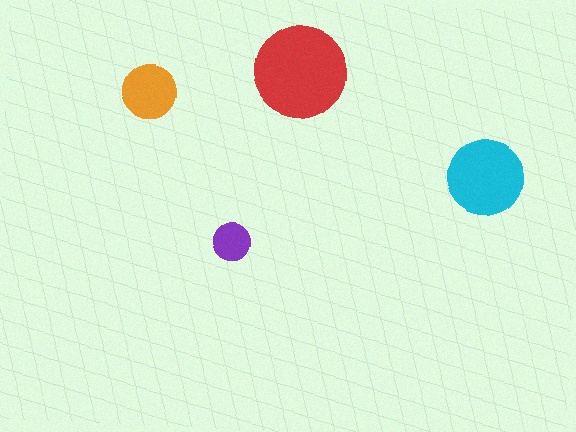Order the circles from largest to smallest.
the red one, the cyan one, the orange one, the purple one.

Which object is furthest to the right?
The cyan circle is rightmost.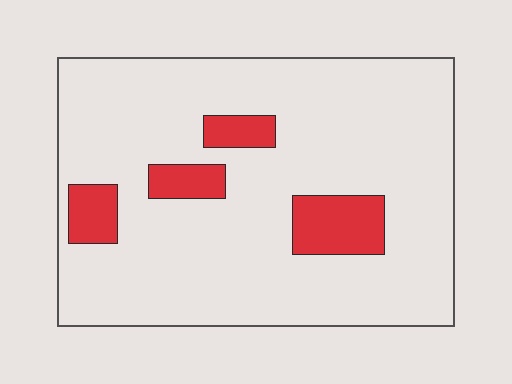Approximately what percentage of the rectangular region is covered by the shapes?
Approximately 15%.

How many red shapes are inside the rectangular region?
4.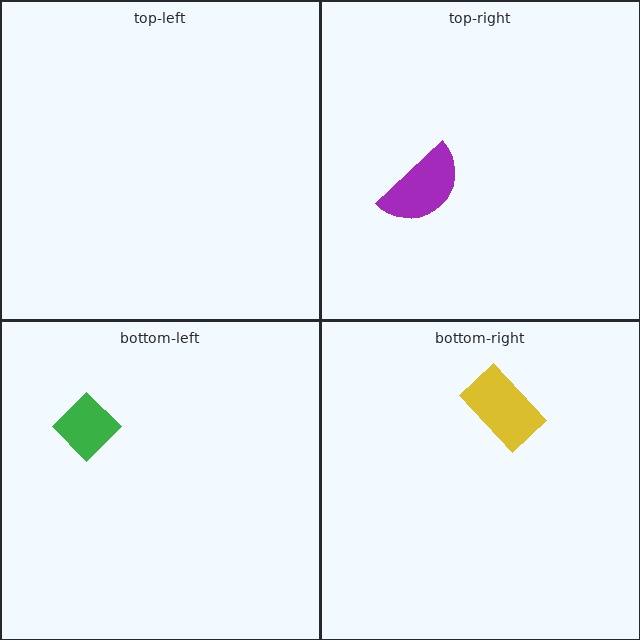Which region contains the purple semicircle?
The top-right region.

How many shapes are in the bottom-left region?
1.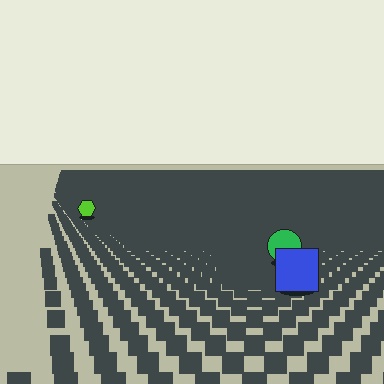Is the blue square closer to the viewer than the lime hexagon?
Yes. The blue square is closer — you can tell from the texture gradient: the ground texture is coarser near it.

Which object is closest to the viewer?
The blue square is closest. The texture marks near it are larger and more spread out.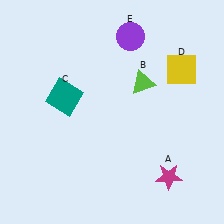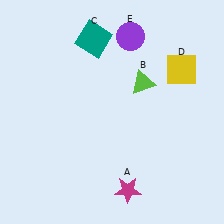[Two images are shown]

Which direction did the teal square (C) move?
The teal square (C) moved up.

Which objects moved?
The objects that moved are: the magenta star (A), the teal square (C).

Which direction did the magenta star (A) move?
The magenta star (A) moved left.